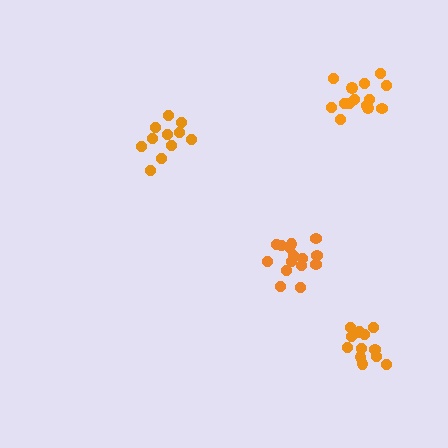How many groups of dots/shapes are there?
There are 4 groups.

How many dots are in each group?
Group 1: 12 dots, Group 2: 14 dots, Group 3: 11 dots, Group 4: 15 dots (52 total).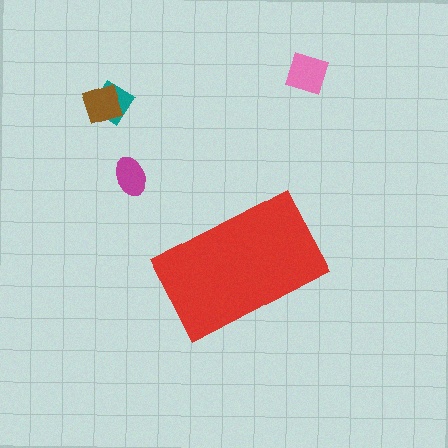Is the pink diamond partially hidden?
No, the pink diamond is fully visible.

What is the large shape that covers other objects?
A red rectangle.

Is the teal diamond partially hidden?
No, the teal diamond is fully visible.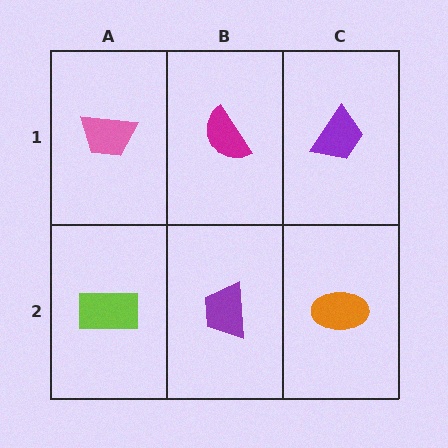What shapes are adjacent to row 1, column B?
A purple trapezoid (row 2, column B), a pink trapezoid (row 1, column A), a purple trapezoid (row 1, column C).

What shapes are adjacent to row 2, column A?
A pink trapezoid (row 1, column A), a purple trapezoid (row 2, column B).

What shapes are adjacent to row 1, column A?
A lime rectangle (row 2, column A), a magenta semicircle (row 1, column B).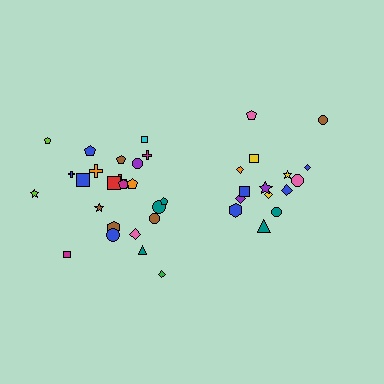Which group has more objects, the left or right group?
The left group.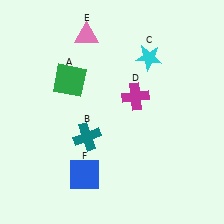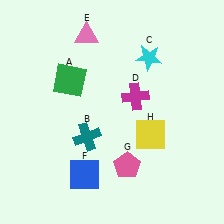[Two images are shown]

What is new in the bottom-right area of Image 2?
A pink pentagon (G) was added in the bottom-right area of Image 2.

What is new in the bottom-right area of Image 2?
A yellow square (H) was added in the bottom-right area of Image 2.